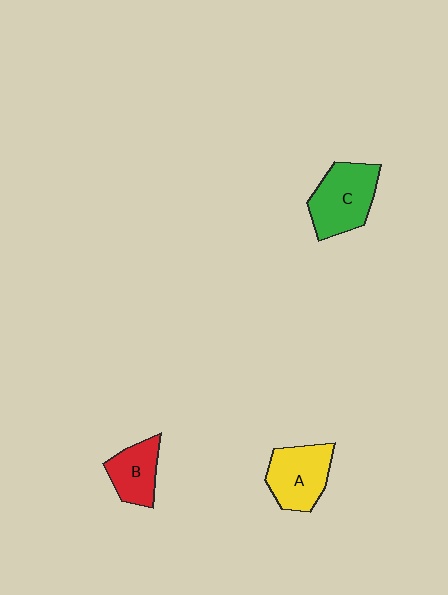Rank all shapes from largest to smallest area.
From largest to smallest: C (green), A (yellow), B (red).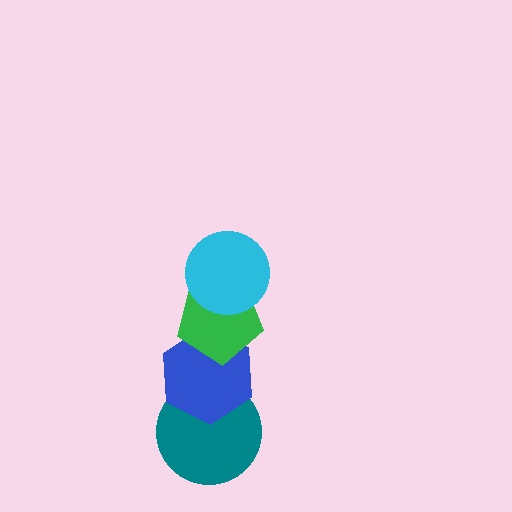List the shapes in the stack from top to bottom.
From top to bottom: the cyan circle, the green pentagon, the blue hexagon, the teal circle.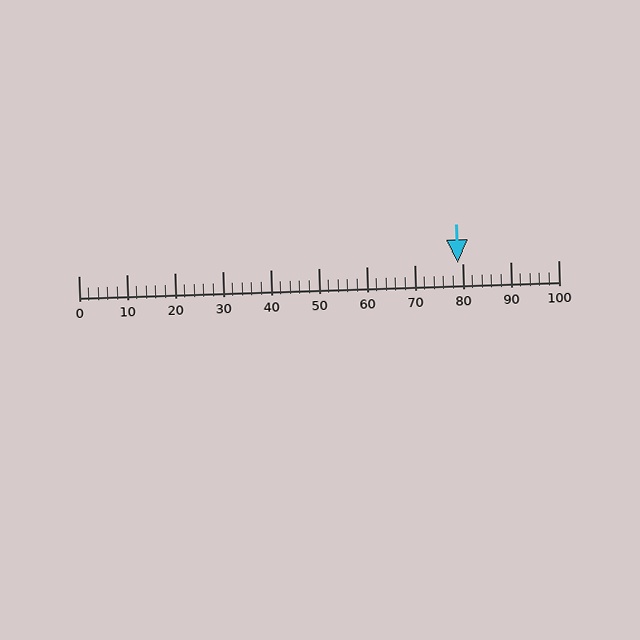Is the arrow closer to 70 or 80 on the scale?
The arrow is closer to 80.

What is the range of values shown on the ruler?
The ruler shows values from 0 to 100.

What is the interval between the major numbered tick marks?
The major tick marks are spaced 10 units apart.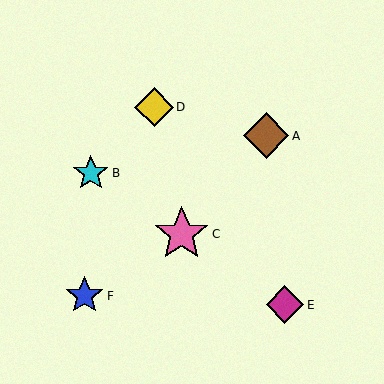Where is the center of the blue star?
The center of the blue star is at (85, 296).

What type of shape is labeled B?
Shape B is a cyan star.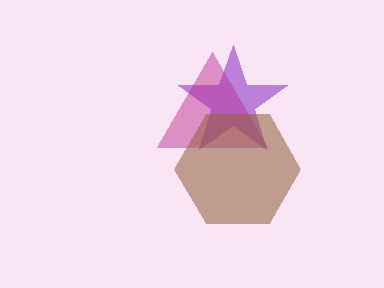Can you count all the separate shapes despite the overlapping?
Yes, there are 3 separate shapes.